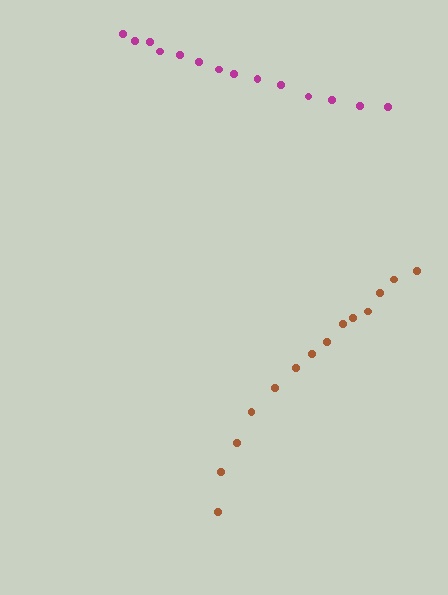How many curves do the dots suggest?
There are 2 distinct paths.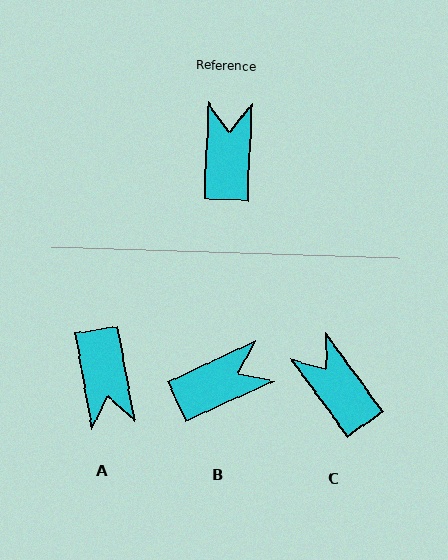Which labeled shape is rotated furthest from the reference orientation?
A, about 168 degrees away.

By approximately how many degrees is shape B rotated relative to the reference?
Approximately 63 degrees clockwise.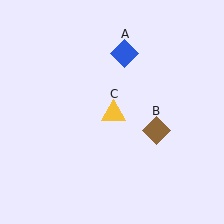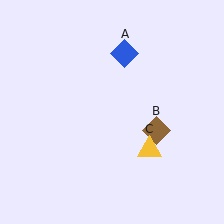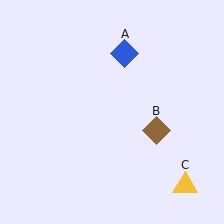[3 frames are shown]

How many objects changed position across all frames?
1 object changed position: yellow triangle (object C).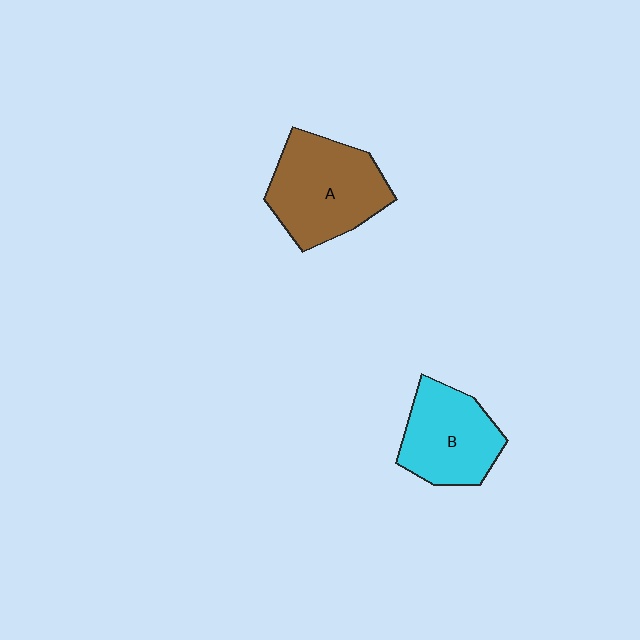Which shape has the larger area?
Shape A (brown).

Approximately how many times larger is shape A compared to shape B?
Approximately 1.2 times.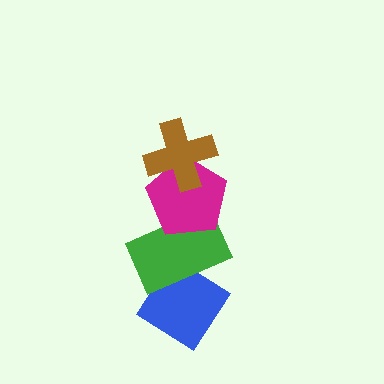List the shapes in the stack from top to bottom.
From top to bottom: the brown cross, the magenta pentagon, the green rectangle, the blue diamond.